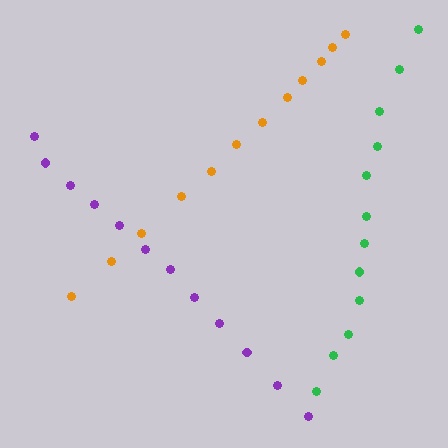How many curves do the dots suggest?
There are 3 distinct paths.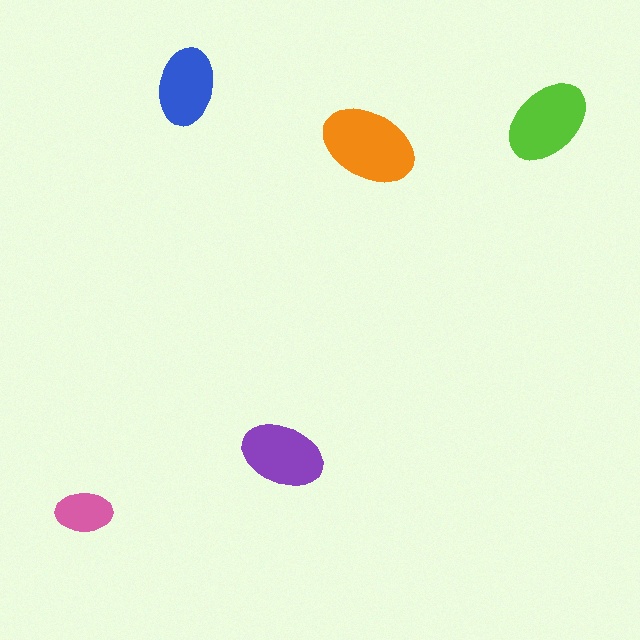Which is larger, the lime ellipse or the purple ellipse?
The lime one.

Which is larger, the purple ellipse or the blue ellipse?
The purple one.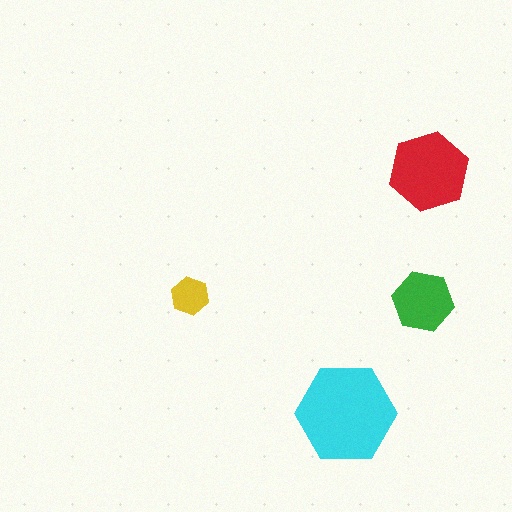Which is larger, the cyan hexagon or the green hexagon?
The cyan one.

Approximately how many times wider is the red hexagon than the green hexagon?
About 1.5 times wider.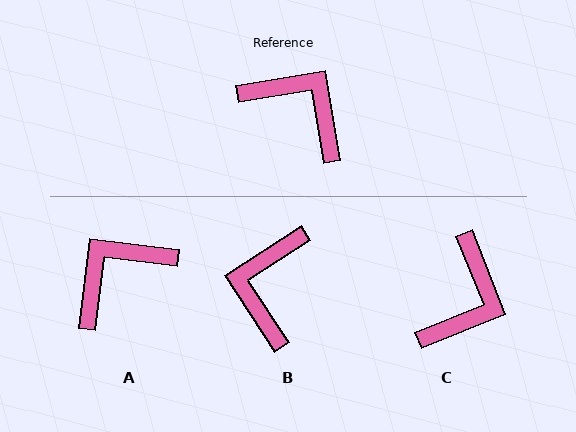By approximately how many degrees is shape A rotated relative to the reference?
Approximately 74 degrees counter-clockwise.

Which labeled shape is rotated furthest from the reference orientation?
B, about 114 degrees away.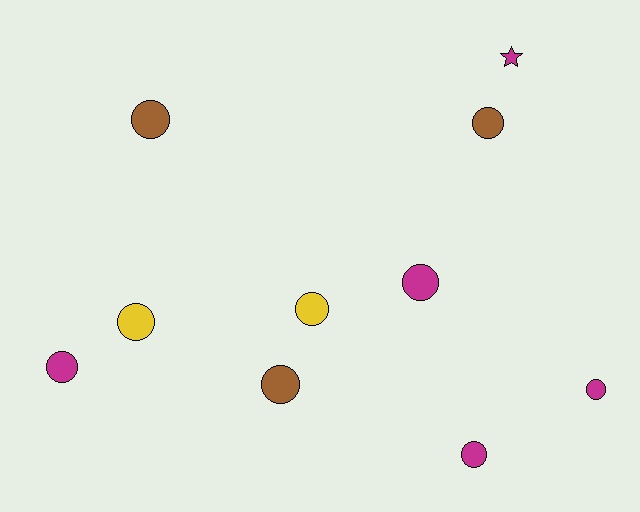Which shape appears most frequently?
Circle, with 9 objects.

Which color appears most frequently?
Magenta, with 5 objects.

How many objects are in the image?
There are 10 objects.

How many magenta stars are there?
There is 1 magenta star.